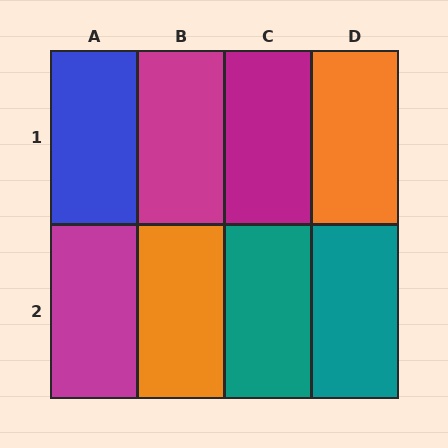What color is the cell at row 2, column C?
Teal.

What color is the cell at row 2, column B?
Orange.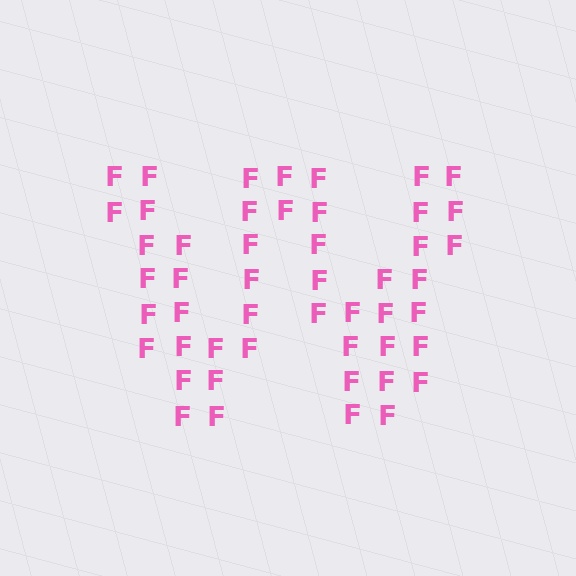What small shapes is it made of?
It is made of small letter F's.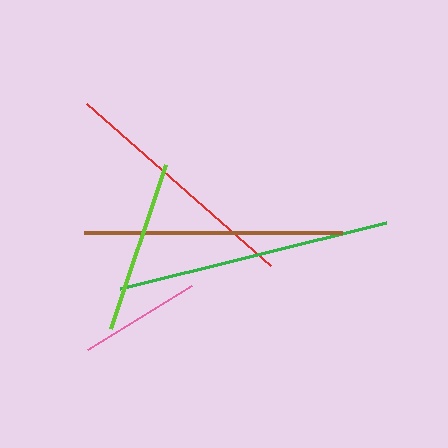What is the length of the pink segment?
The pink segment is approximately 122 pixels long.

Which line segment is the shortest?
The pink line is the shortest at approximately 122 pixels.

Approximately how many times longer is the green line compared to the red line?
The green line is approximately 1.1 times the length of the red line.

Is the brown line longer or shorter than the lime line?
The brown line is longer than the lime line.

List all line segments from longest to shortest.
From longest to shortest: green, brown, red, lime, pink.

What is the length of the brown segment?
The brown segment is approximately 259 pixels long.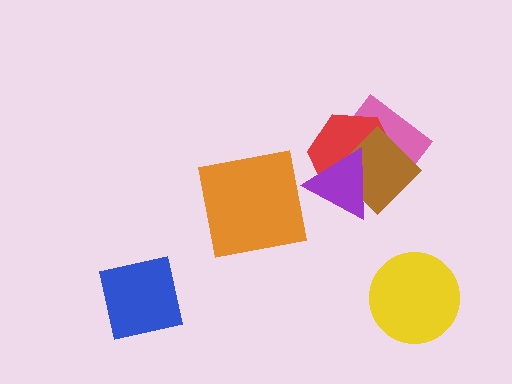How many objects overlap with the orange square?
0 objects overlap with the orange square.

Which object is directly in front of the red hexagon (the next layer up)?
The brown diamond is directly in front of the red hexagon.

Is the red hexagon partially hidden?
Yes, it is partially covered by another shape.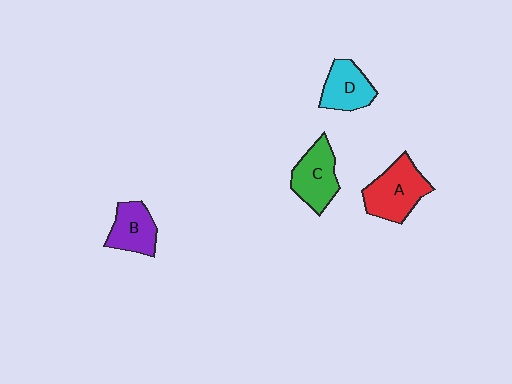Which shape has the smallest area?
Shape B (purple).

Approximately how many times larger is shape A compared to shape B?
Approximately 1.4 times.